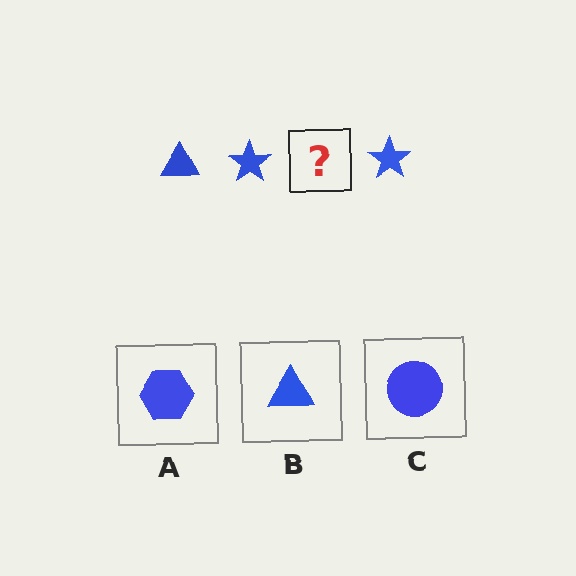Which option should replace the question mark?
Option B.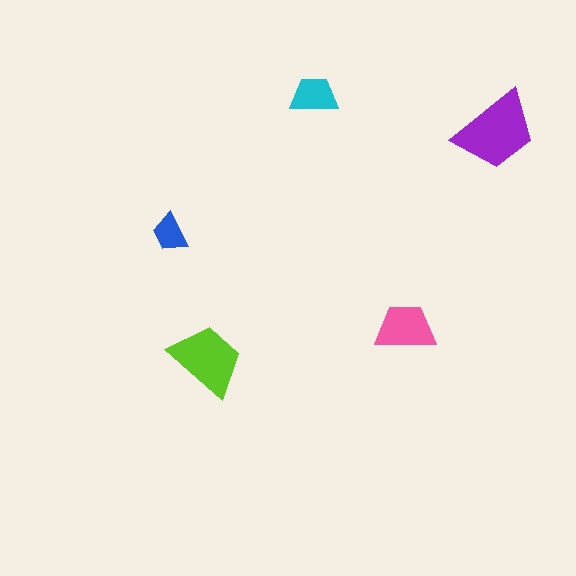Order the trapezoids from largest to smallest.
the purple one, the lime one, the pink one, the cyan one, the blue one.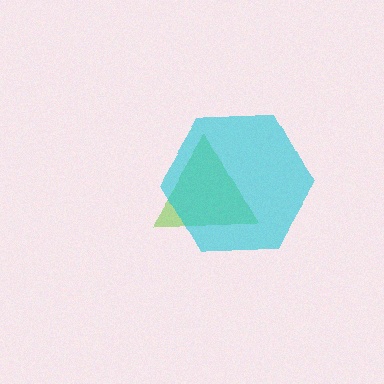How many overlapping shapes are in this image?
There are 2 overlapping shapes in the image.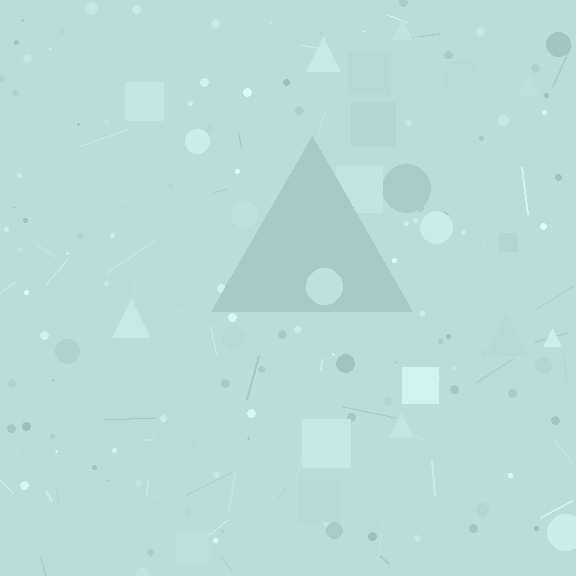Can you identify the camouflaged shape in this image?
The camouflaged shape is a triangle.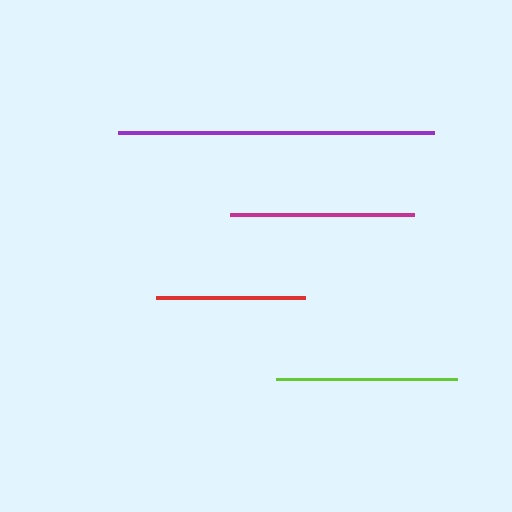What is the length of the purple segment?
The purple segment is approximately 316 pixels long.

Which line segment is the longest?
The purple line is the longest at approximately 316 pixels.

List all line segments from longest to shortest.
From longest to shortest: purple, magenta, lime, red.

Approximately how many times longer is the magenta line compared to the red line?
The magenta line is approximately 1.2 times the length of the red line.